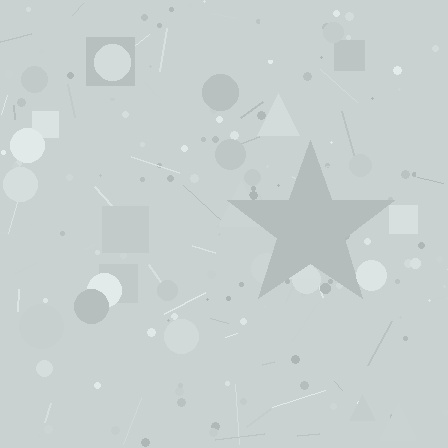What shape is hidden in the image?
A star is hidden in the image.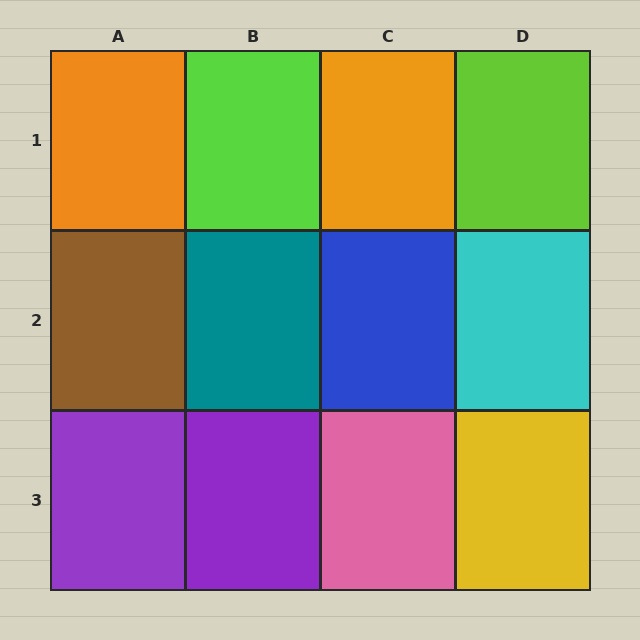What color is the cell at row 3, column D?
Yellow.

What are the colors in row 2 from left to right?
Brown, teal, blue, cyan.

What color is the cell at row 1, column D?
Lime.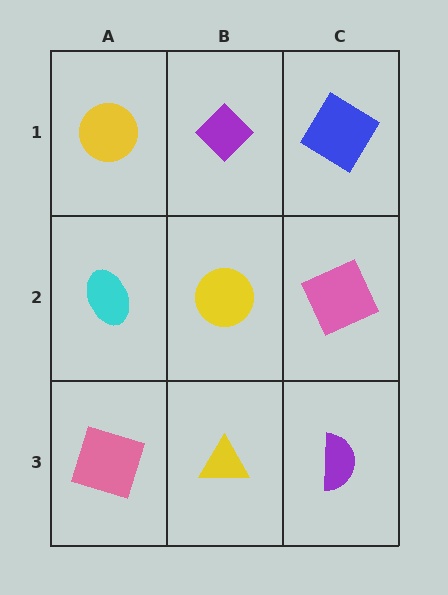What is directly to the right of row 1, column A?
A purple diamond.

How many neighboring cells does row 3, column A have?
2.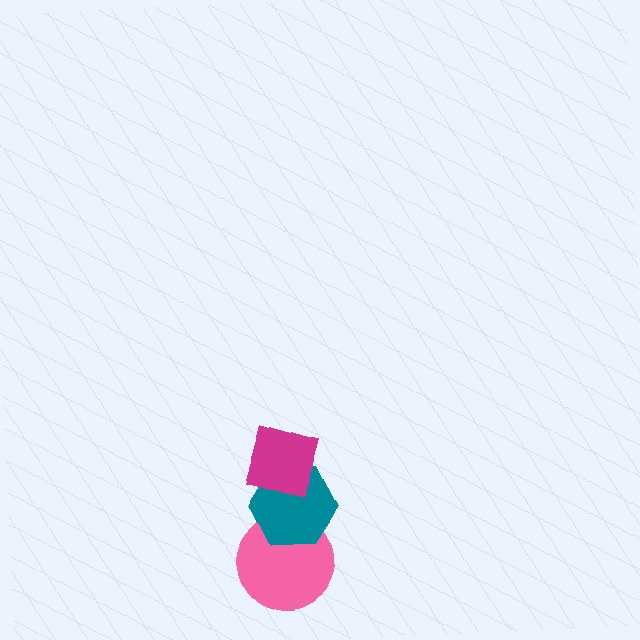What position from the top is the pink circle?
The pink circle is 3rd from the top.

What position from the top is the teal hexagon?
The teal hexagon is 2nd from the top.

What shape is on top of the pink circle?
The teal hexagon is on top of the pink circle.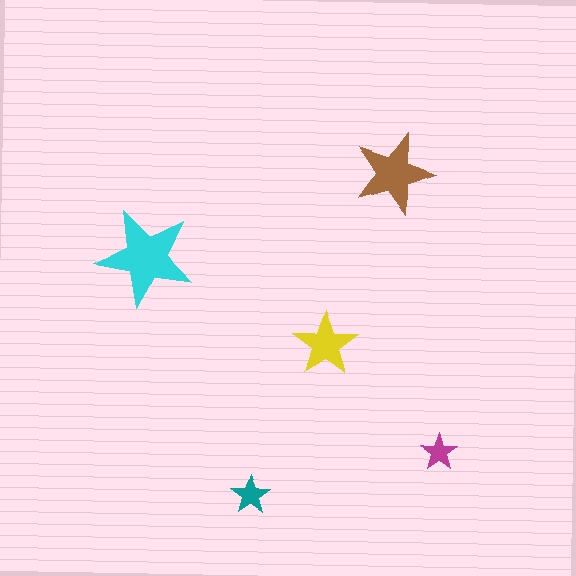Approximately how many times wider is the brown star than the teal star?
About 2 times wider.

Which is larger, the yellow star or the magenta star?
The yellow one.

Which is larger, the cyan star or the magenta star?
The cyan one.